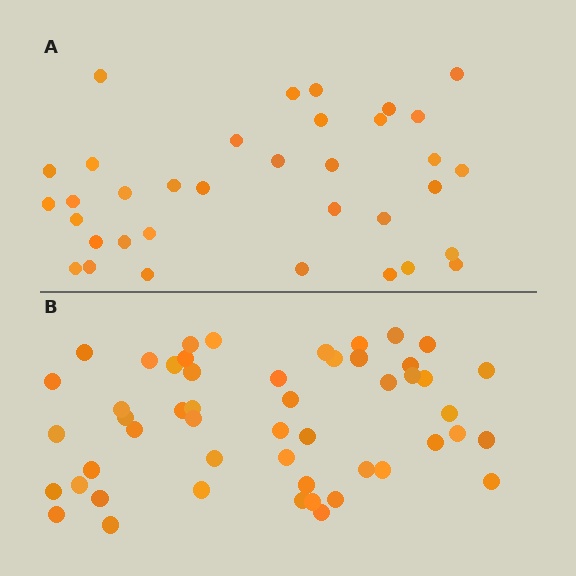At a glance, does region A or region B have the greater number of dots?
Region B (the bottom region) has more dots.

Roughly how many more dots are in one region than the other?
Region B has approximately 15 more dots than region A.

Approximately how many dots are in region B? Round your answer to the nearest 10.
About 50 dots. (The exact count is 51, which rounds to 50.)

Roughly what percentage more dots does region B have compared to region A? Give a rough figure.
About 45% more.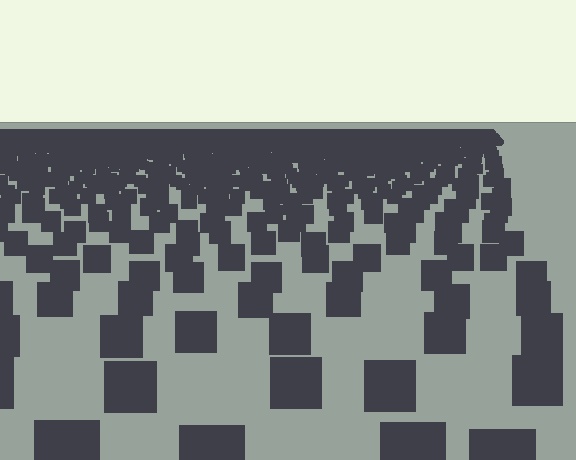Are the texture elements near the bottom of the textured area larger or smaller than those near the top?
Larger. Near the bottom, elements are closer to the viewer and appear at a bigger on-screen size.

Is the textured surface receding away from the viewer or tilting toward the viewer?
The surface is receding away from the viewer. Texture elements get smaller and denser toward the top.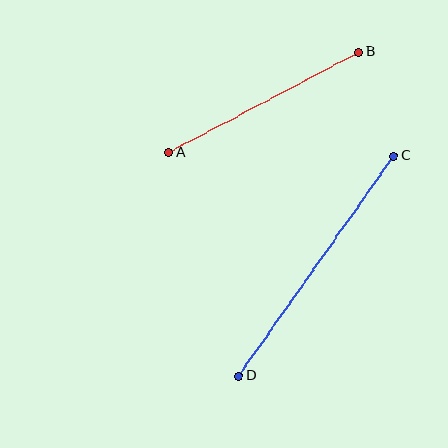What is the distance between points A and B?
The distance is approximately 215 pixels.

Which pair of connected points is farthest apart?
Points C and D are farthest apart.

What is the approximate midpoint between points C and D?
The midpoint is at approximately (316, 266) pixels.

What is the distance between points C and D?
The distance is approximately 269 pixels.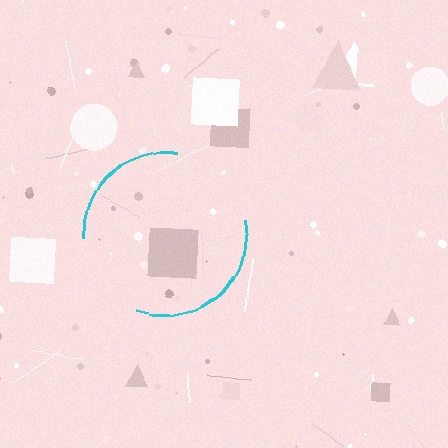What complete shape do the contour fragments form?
The contour fragments form a circle.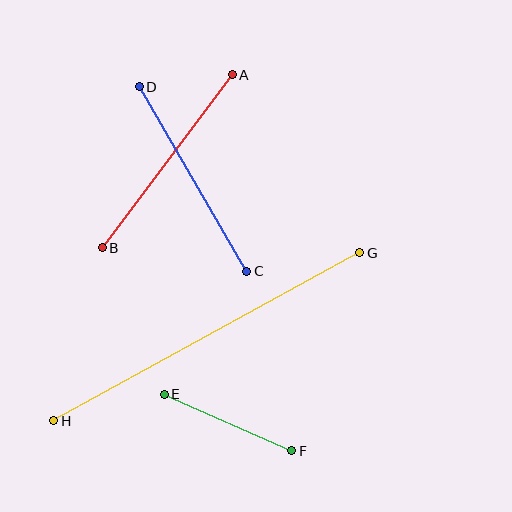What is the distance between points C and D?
The distance is approximately 214 pixels.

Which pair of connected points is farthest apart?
Points G and H are farthest apart.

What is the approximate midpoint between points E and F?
The midpoint is at approximately (228, 422) pixels.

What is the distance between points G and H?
The distance is approximately 349 pixels.